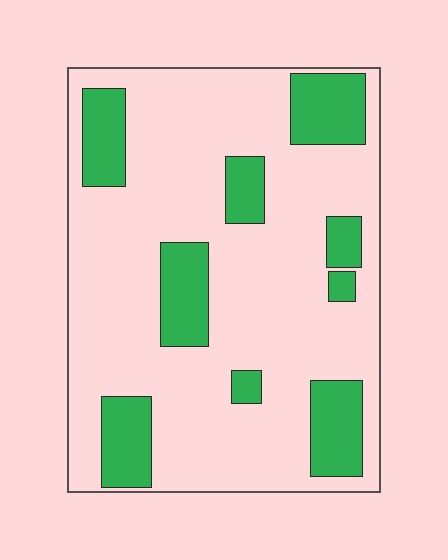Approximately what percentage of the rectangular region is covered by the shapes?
Approximately 25%.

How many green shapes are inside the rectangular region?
9.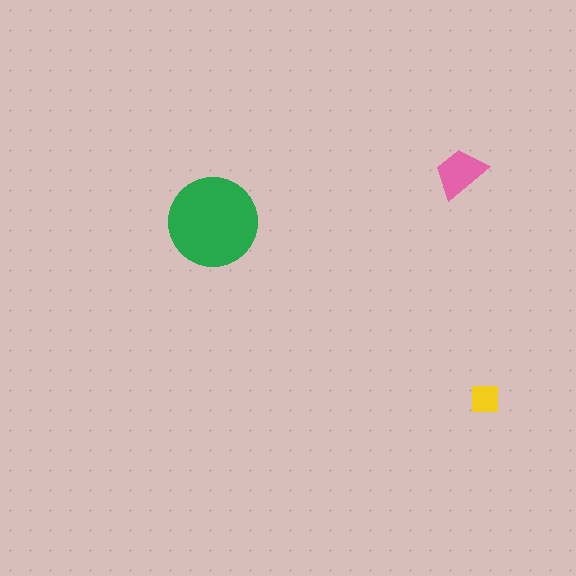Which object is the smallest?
The yellow square.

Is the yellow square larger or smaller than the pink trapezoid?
Smaller.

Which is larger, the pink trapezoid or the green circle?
The green circle.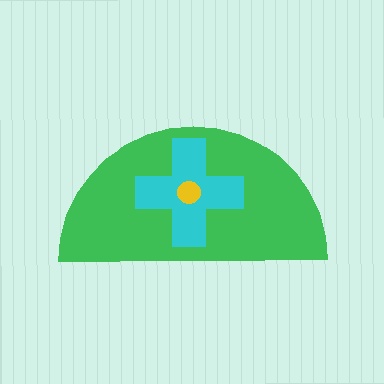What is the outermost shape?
The green semicircle.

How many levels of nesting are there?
3.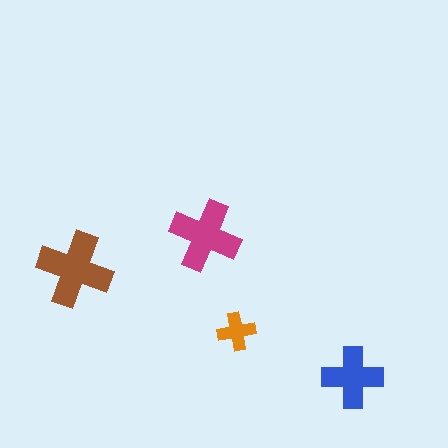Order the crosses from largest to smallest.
the brown one, the magenta one, the blue one, the orange one.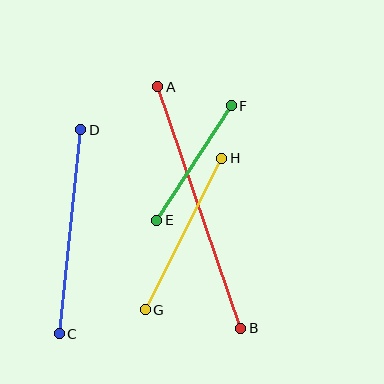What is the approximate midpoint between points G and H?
The midpoint is at approximately (184, 234) pixels.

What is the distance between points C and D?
The distance is approximately 205 pixels.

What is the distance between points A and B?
The distance is approximately 255 pixels.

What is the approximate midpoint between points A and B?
The midpoint is at approximately (199, 207) pixels.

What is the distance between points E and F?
The distance is approximately 137 pixels.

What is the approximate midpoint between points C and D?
The midpoint is at approximately (70, 232) pixels.